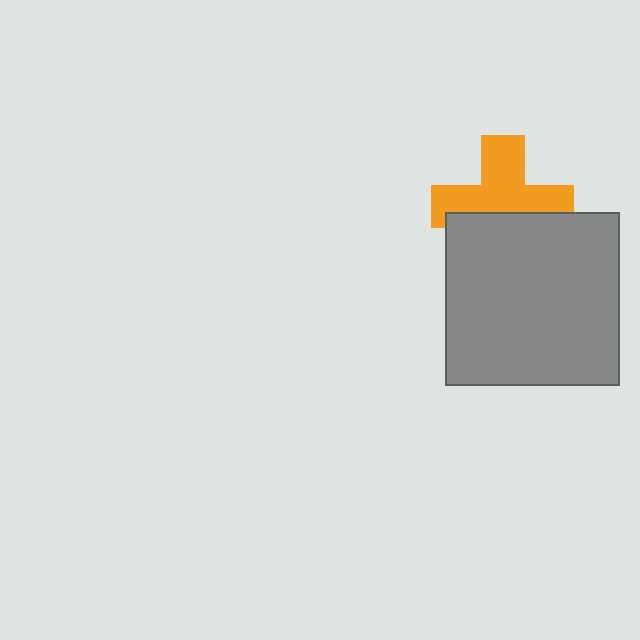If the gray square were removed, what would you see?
You would see the complete orange cross.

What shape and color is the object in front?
The object in front is a gray square.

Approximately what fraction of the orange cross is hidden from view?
Roughly 41% of the orange cross is hidden behind the gray square.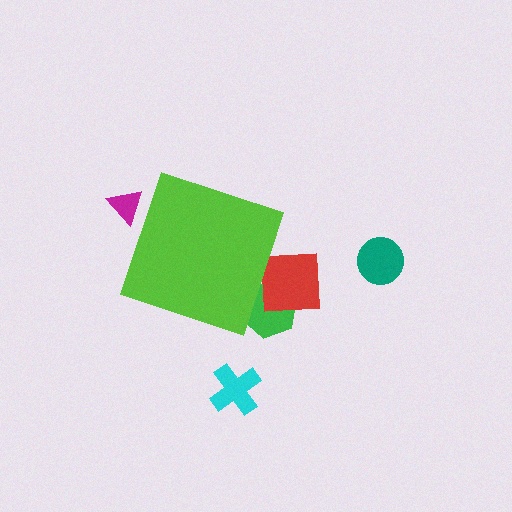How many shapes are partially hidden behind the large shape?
3 shapes are partially hidden.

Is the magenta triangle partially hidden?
Yes, the magenta triangle is partially hidden behind the lime diamond.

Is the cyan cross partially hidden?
No, the cyan cross is fully visible.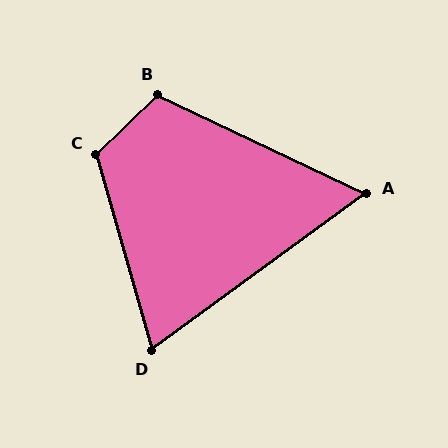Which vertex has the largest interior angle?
C, at approximately 118 degrees.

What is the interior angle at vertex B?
Approximately 110 degrees (obtuse).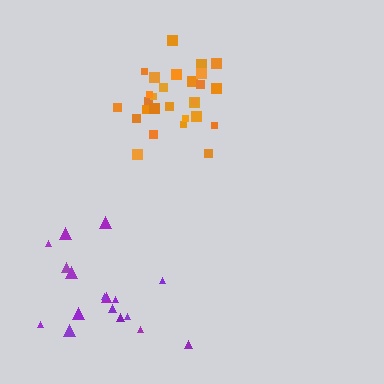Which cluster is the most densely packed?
Orange.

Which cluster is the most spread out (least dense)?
Purple.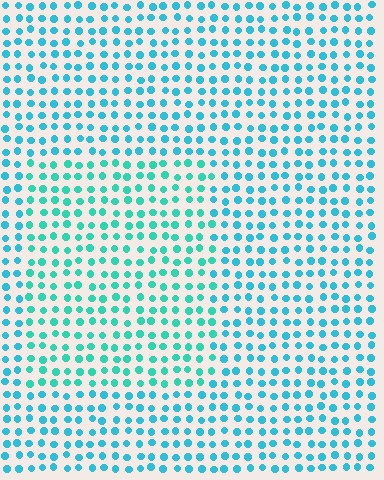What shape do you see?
I see a rectangle.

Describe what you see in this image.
The image is filled with small cyan elements in a uniform arrangement. A rectangle-shaped region is visible where the elements are tinted to a slightly different hue, forming a subtle color boundary.